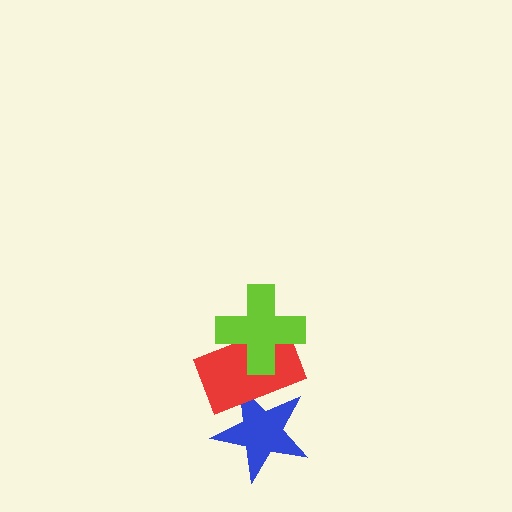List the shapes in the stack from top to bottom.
From top to bottom: the lime cross, the red rectangle, the blue star.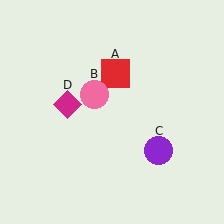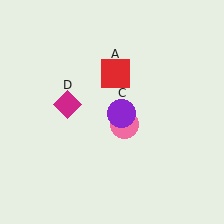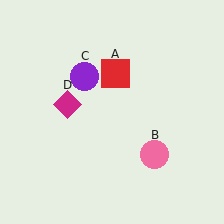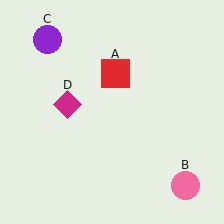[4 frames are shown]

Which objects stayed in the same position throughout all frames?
Red square (object A) and magenta diamond (object D) remained stationary.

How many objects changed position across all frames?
2 objects changed position: pink circle (object B), purple circle (object C).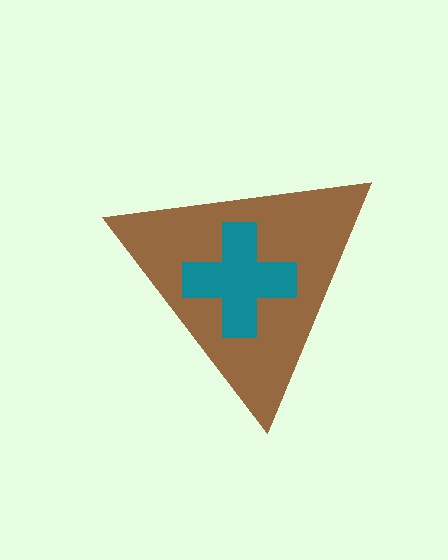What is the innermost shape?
The teal cross.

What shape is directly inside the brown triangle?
The teal cross.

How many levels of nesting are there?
2.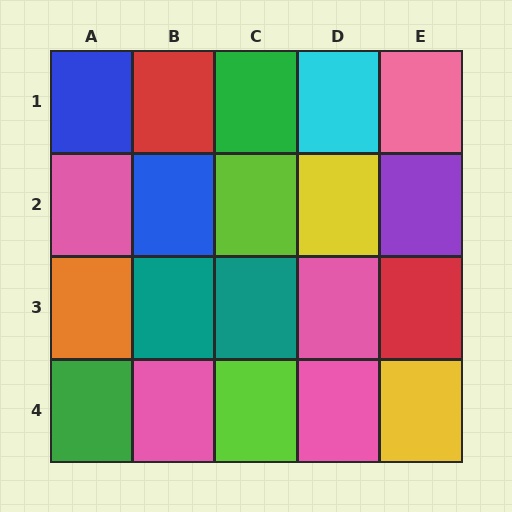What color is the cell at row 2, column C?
Lime.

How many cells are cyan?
1 cell is cyan.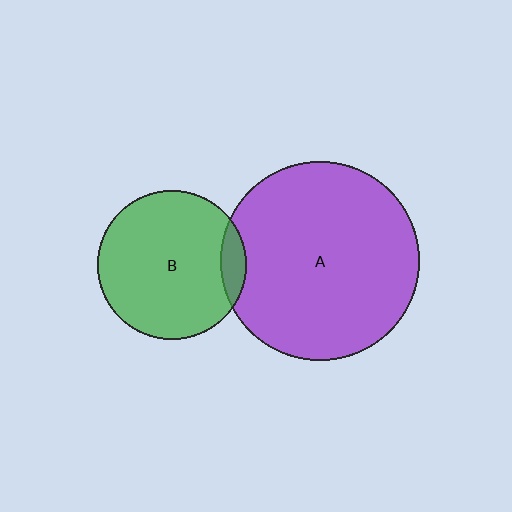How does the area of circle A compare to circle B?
Approximately 1.8 times.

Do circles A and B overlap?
Yes.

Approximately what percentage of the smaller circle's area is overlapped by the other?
Approximately 10%.